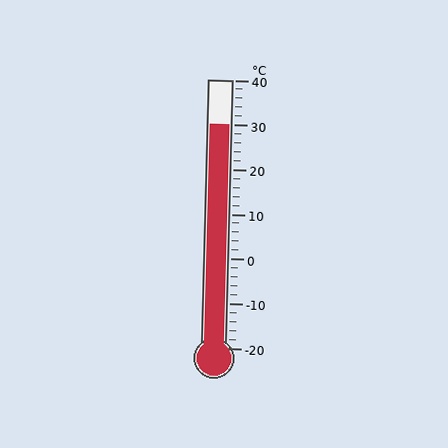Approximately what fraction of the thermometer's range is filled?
The thermometer is filled to approximately 85% of its range.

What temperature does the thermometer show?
The thermometer shows approximately 30°C.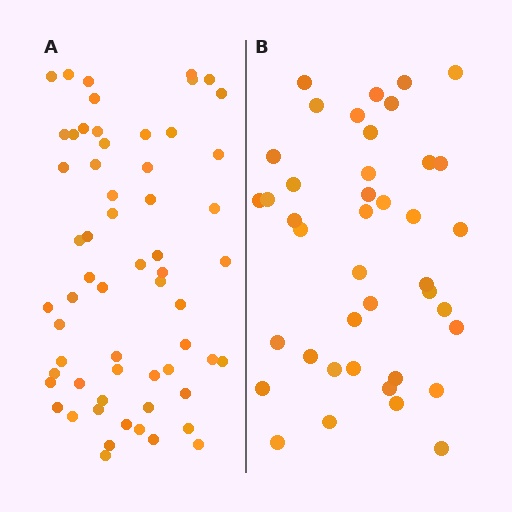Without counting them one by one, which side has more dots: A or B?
Region A (the left region) has more dots.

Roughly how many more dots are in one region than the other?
Region A has approximately 20 more dots than region B.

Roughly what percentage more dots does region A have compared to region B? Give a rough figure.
About 45% more.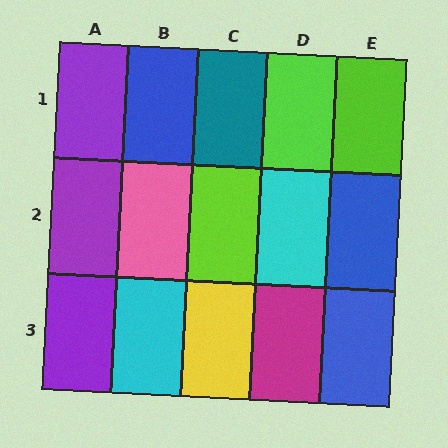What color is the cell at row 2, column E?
Blue.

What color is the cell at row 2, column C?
Lime.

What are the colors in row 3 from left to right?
Purple, cyan, yellow, magenta, blue.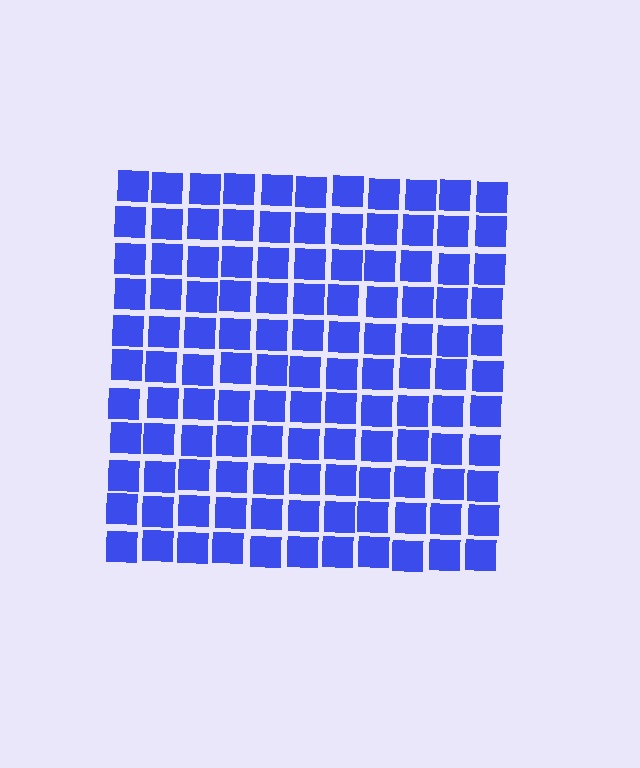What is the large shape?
The large shape is a square.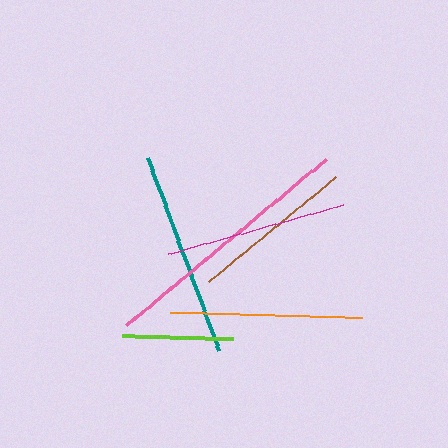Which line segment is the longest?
The pink line is the longest at approximately 260 pixels.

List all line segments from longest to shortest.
From longest to shortest: pink, teal, orange, magenta, brown, lime.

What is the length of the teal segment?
The teal segment is approximately 205 pixels long.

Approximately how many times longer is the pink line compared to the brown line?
The pink line is approximately 1.6 times the length of the brown line.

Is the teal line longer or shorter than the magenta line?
The teal line is longer than the magenta line.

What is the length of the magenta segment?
The magenta segment is approximately 181 pixels long.